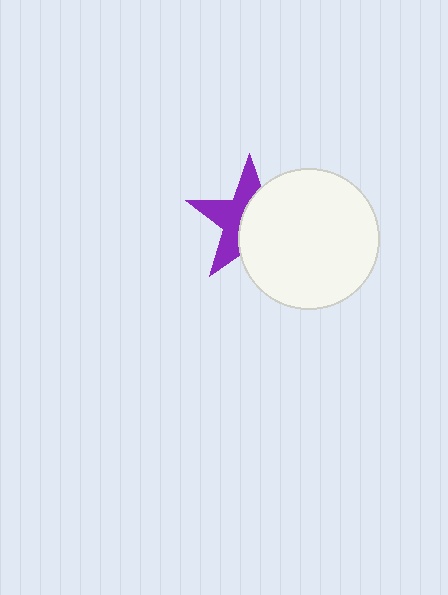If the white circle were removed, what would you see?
You would see the complete purple star.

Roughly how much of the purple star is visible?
About half of it is visible (roughly 47%).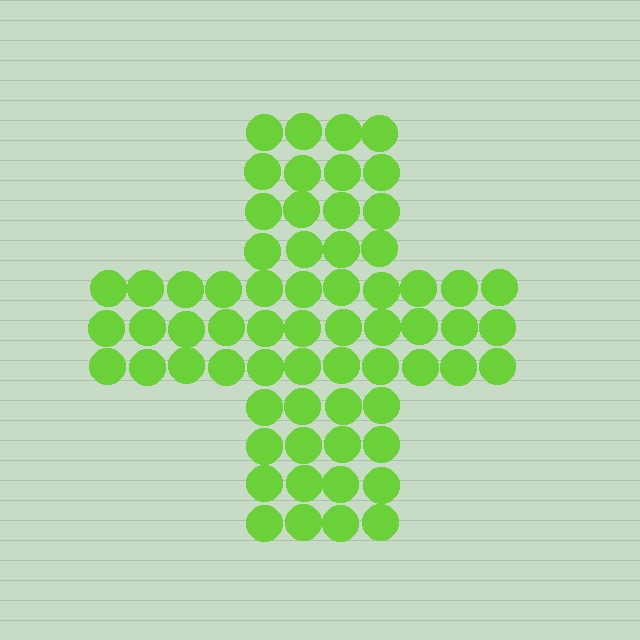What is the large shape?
The large shape is a cross.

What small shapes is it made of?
It is made of small circles.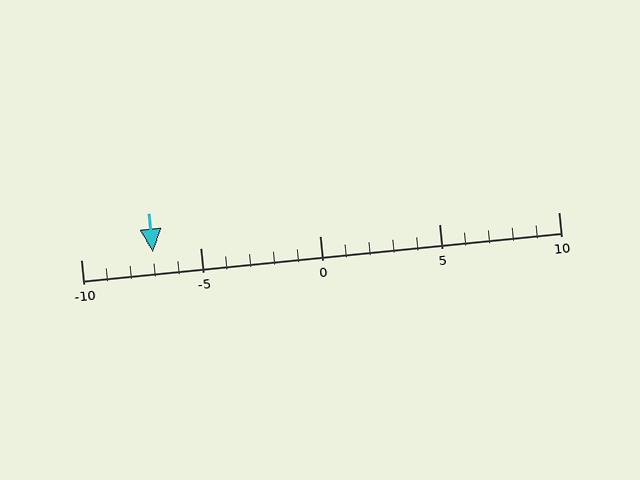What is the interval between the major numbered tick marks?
The major tick marks are spaced 5 units apart.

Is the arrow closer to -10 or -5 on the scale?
The arrow is closer to -5.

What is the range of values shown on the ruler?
The ruler shows values from -10 to 10.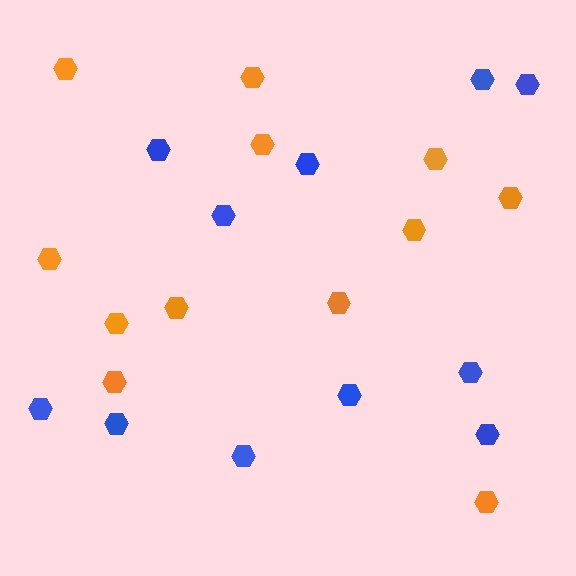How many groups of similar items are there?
There are 2 groups: one group of blue hexagons (11) and one group of orange hexagons (12).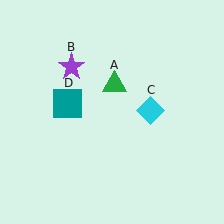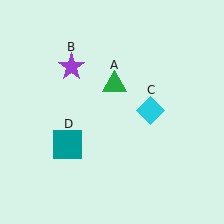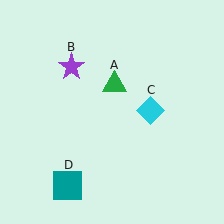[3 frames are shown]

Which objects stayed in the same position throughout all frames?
Green triangle (object A) and purple star (object B) and cyan diamond (object C) remained stationary.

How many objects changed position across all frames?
1 object changed position: teal square (object D).